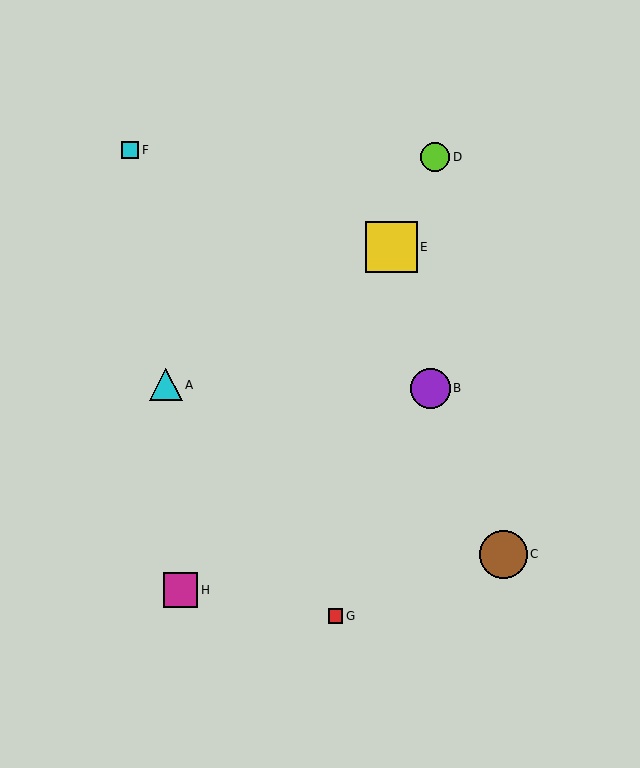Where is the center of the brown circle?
The center of the brown circle is at (503, 554).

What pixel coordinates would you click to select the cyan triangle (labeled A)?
Click at (166, 385) to select the cyan triangle A.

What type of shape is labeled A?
Shape A is a cyan triangle.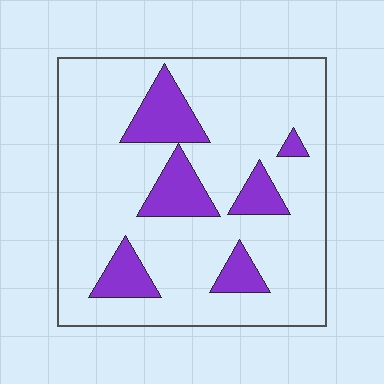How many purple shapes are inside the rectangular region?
6.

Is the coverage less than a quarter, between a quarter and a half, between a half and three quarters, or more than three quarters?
Less than a quarter.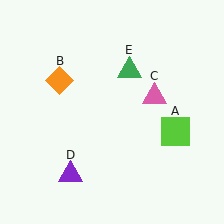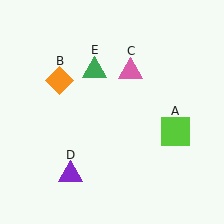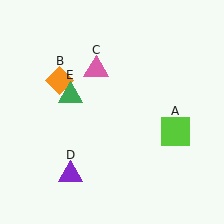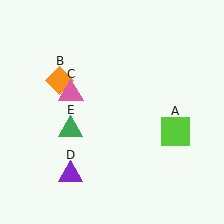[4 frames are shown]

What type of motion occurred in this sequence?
The pink triangle (object C), green triangle (object E) rotated counterclockwise around the center of the scene.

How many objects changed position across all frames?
2 objects changed position: pink triangle (object C), green triangle (object E).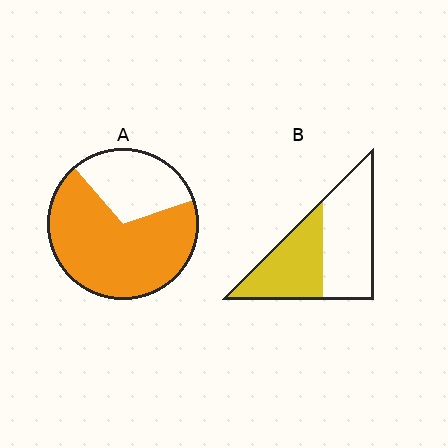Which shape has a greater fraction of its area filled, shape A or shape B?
Shape A.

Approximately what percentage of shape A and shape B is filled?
A is approximately 70% and B is approximately 45%.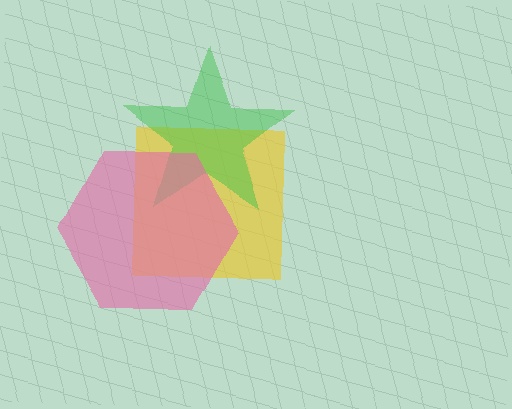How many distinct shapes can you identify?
There are 3 distinct shapes: a yellow square, a green star, a pink hexagon.